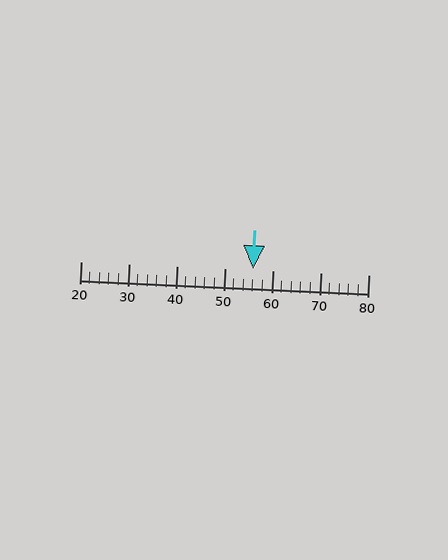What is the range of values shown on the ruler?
The ruler shows values from 20 to 80.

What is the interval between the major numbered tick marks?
The major tick marks are spaced 10 units apart.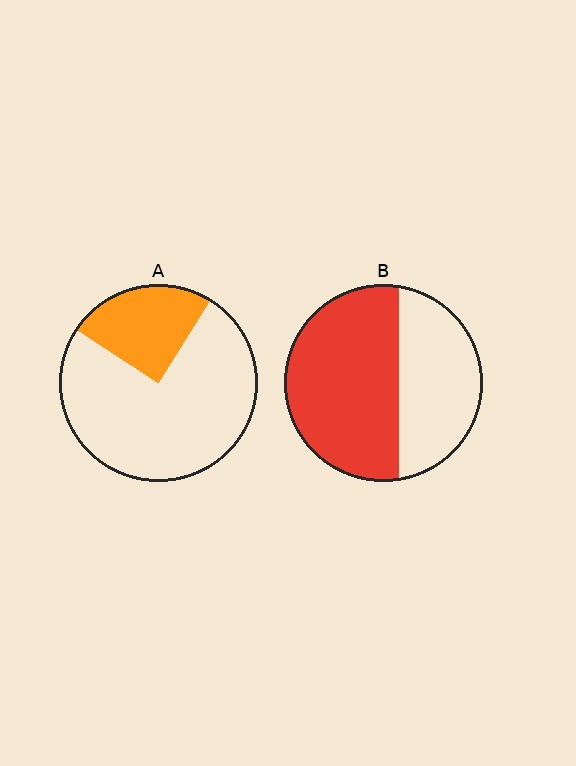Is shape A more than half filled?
No.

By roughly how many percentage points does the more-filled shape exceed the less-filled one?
By roughly 35 percentage points (B over A).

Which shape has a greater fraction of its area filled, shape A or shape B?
Shape B.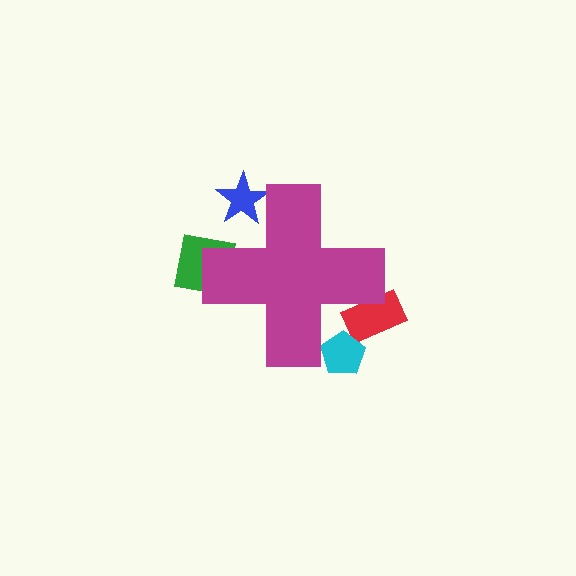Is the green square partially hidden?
Yes, the green square is partially hidden behind the magenta cross.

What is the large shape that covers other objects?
A magenta cross.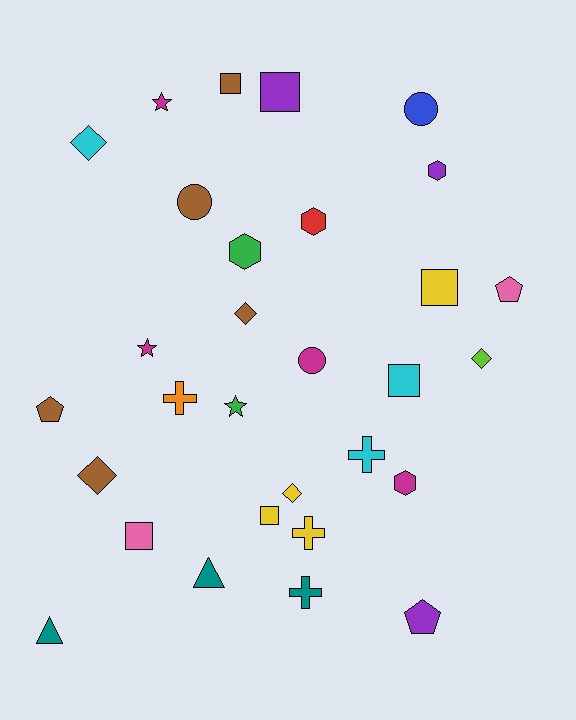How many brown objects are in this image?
There are 5 brown objects.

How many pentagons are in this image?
There are 3 pentagons.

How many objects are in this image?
There are 30 objects.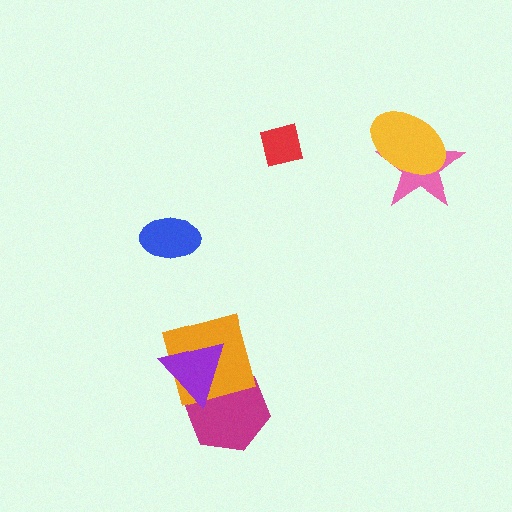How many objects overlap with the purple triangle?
2 objects overlap with the purple triangle.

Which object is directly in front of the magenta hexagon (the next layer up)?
The orange square is directly in front of the magenta hexagon.